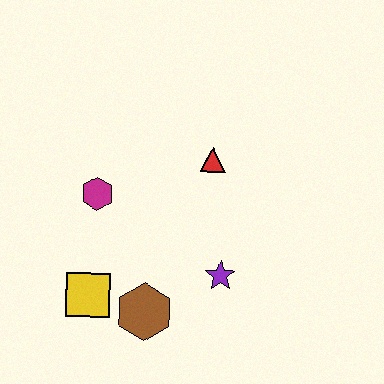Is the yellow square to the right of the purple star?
No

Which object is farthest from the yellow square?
The red triangle is farthest from the yellow square.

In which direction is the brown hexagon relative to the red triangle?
The brown hexagon is below the red triangle.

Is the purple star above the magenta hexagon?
No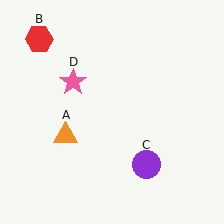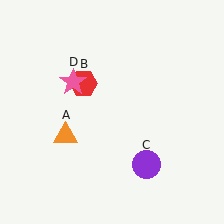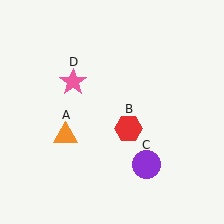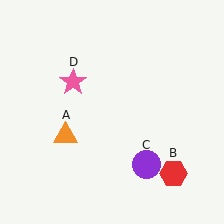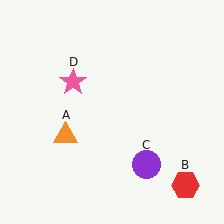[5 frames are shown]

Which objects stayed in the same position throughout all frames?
Orange triangle (object A) and purple circle (object C) and pink star (object D) remained stationary.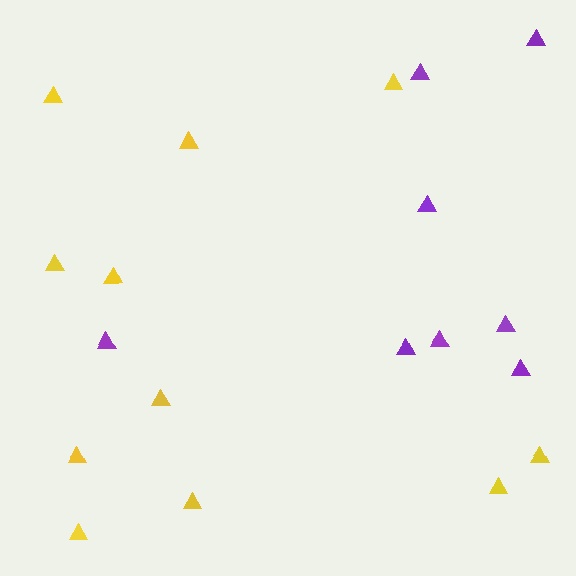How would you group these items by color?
There are 2 groups: one group of purple triangles (8) and one group of yellow triangles (11).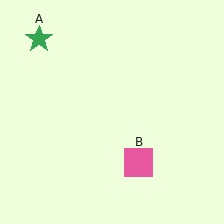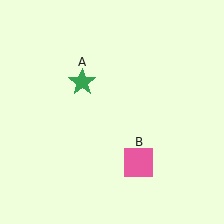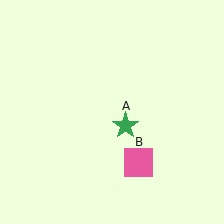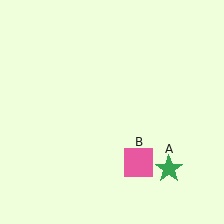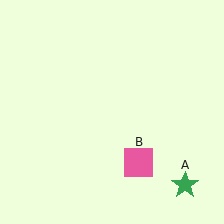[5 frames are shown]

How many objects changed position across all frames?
1 object changed position: green star (object A).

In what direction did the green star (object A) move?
The green star (object A) moved down and to the right.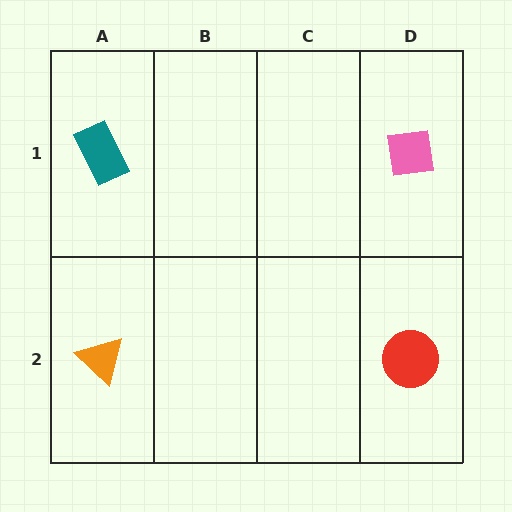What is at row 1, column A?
A teal rectangle.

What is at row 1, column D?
A pink square.